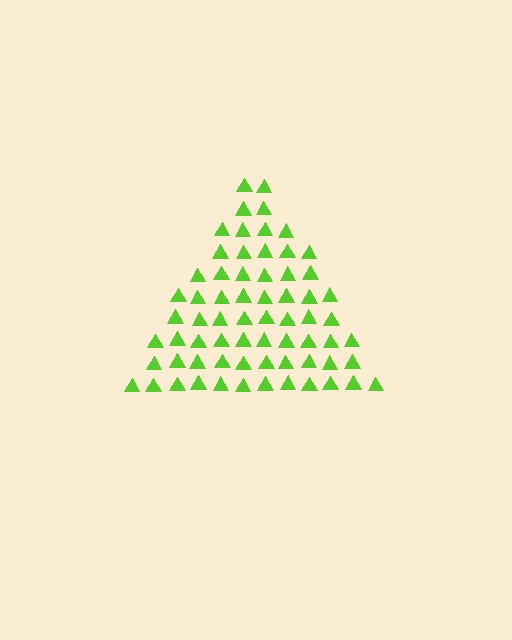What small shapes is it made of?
It is made of small triangles.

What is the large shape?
The large shape is a triangle.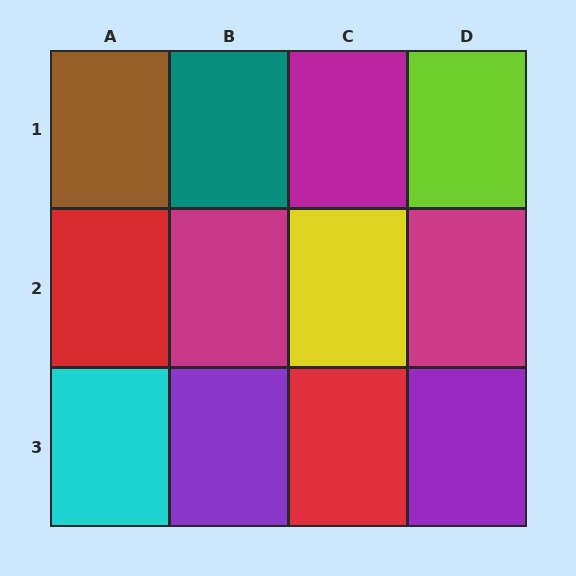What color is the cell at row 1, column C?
Magenta.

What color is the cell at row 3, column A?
Cyan.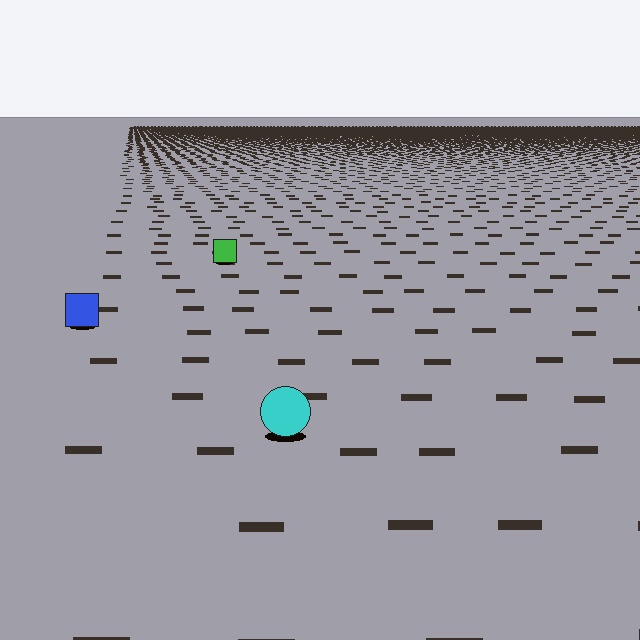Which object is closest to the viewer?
The cyan circle is closest. The texture marks near it are larger and more spread out.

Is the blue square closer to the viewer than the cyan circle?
No. The cyan circle is closer — you can tell from the texture gradient: the ground texture is coarser near it.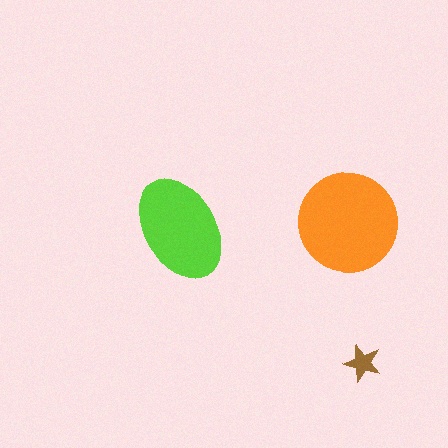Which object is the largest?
The orange circle.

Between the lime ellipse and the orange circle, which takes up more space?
The orange circle.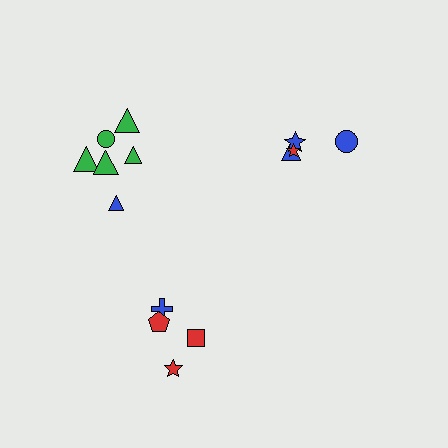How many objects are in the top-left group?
There are 6 objects.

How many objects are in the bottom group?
There are 4 objects.